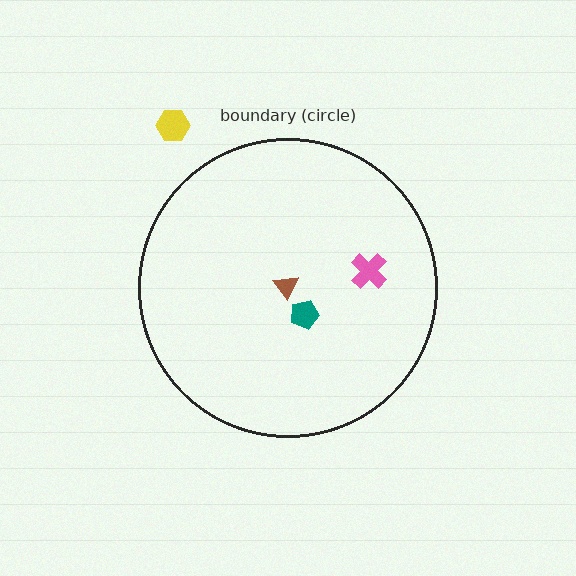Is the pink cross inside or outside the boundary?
Inside.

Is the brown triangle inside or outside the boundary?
Inside.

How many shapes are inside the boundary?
3 inside, 1 outside.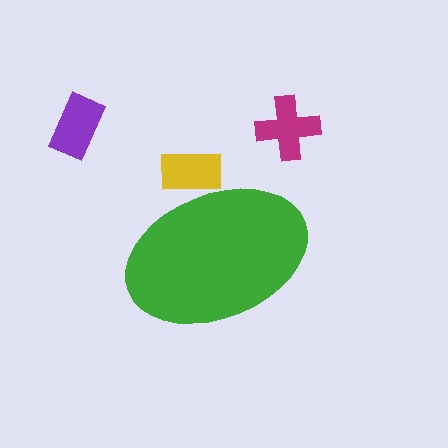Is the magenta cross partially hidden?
No, the magenta cross is fully visible.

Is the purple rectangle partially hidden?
No, the purple rectangle is fully visible.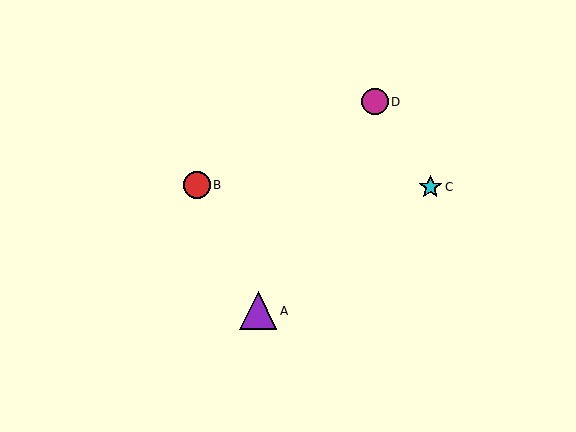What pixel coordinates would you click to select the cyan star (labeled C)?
Click at (430, 187) to select the cyan star C.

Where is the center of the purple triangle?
The center of the purple triangle is at (258, 311).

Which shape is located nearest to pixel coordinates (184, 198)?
The red circle (labeled B) at (197, 185) is nearest to that location.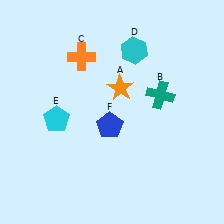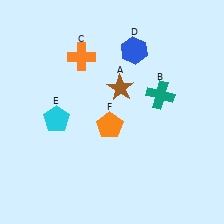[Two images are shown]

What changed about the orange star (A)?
In Image 1, A is orange. In Image 2, it changed to brown.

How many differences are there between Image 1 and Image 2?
There are 3 differences between the two images.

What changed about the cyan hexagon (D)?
In Image 1, D is cyan. In Image 2, it changed to blue.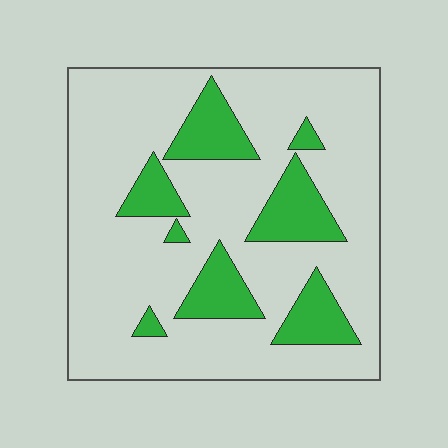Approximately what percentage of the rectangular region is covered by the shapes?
Approximately 20%.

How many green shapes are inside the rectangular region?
8.